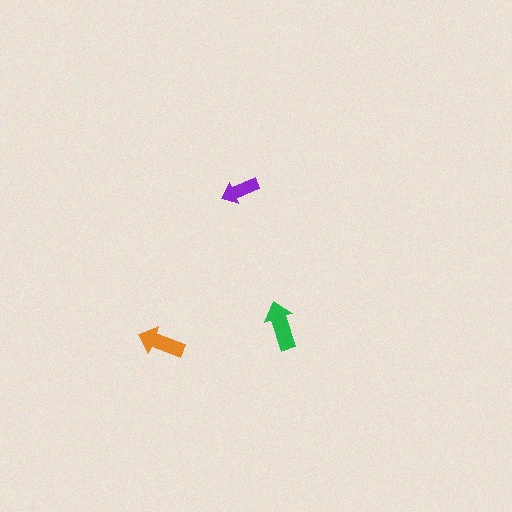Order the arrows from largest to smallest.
the green one, the orange one, the purple one.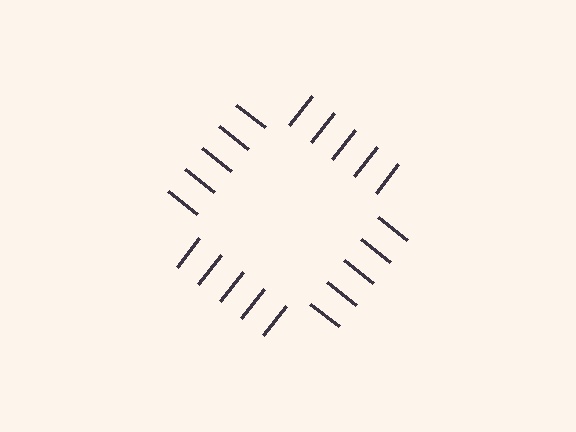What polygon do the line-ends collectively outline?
An illusory square — the line segments terminate on its edges but no continuous stroke is drawn.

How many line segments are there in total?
20 — 5 along each of the 4 edges.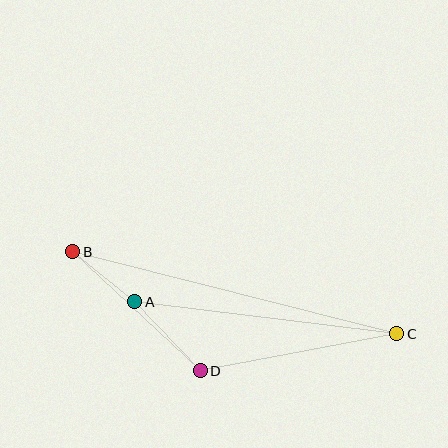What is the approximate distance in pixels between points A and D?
The distance between A and D is approximately 95 pixels.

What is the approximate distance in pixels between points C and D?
The distance between C and D is approximately 200 pixels.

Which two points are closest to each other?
Points A and B are closest to each other.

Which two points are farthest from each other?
Points B and C are farthest from each other.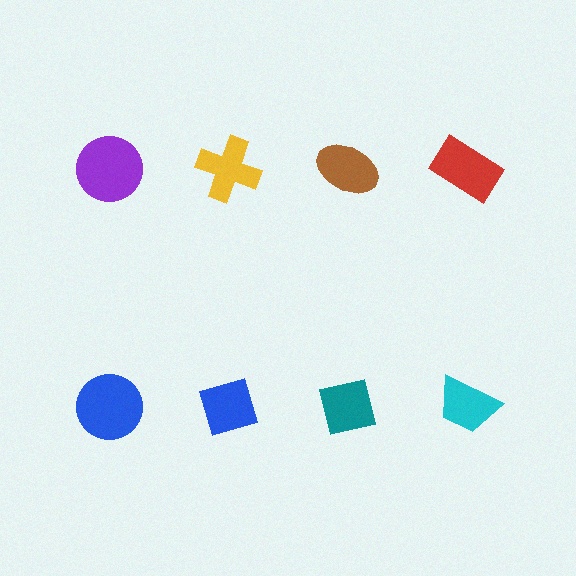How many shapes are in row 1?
4 shapes.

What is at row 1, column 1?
A purple circle.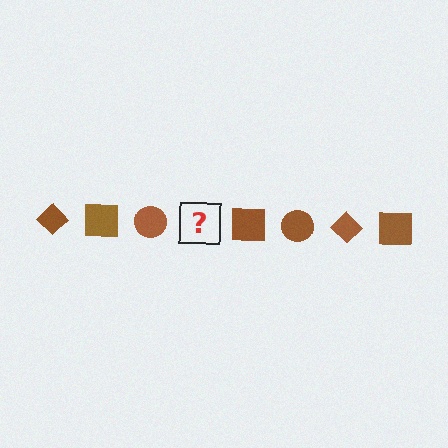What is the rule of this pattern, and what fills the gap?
The rule is that the pattern cycles through diamond, square, circle shapes in brown. The gap should be filled with a brown diamond.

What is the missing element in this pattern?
The missing element is a brown diamond.